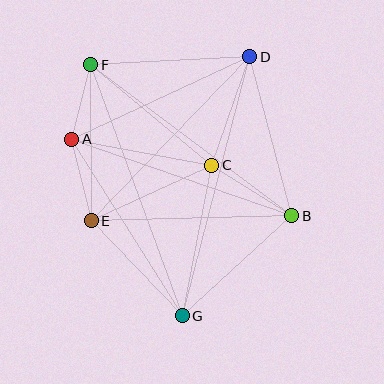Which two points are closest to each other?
Points A and F are closest to each other.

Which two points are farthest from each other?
Points D and G are farthest from each other.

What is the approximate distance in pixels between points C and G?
The distance between C and G is approximately 153 pixels.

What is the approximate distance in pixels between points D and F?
The distance between D and F is approximately 159 pixels.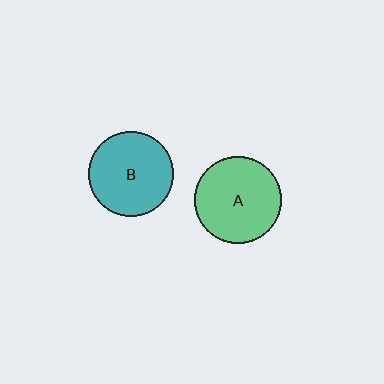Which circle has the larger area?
Circle A (green).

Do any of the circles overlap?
No, none of the circles overlap.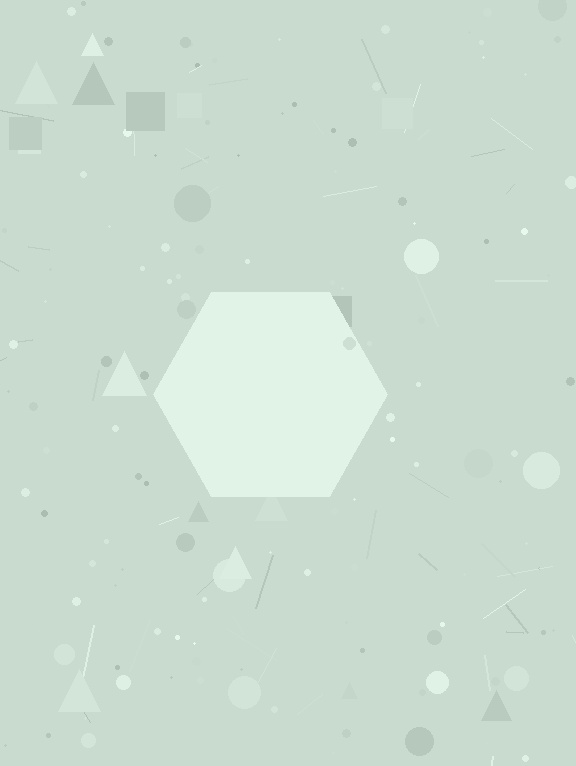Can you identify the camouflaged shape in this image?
The camouflaged shape is a hexagon.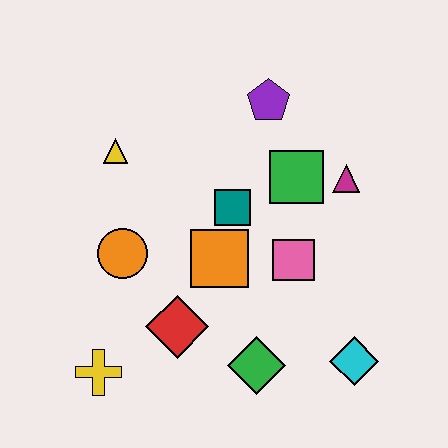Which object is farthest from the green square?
The yellow cross is farthest from the green square.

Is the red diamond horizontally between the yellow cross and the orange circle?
No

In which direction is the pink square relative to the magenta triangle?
The pink square is below the magenta triangle.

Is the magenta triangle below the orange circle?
No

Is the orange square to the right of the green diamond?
No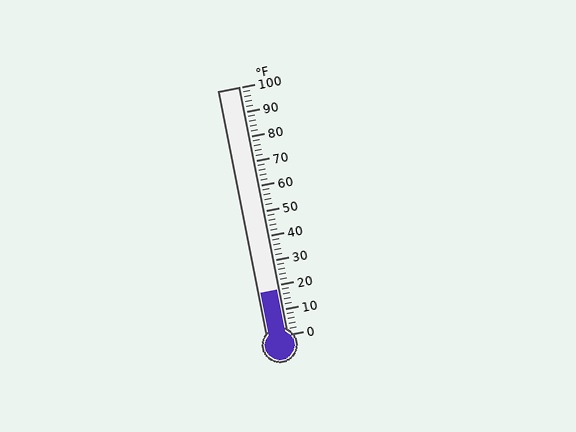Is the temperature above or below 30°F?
The temperature is below 30°F.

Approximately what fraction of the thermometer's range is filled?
The thermometer is filled to approximately 20% of its range.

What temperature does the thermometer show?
The thermometer shows approximately 18°F.